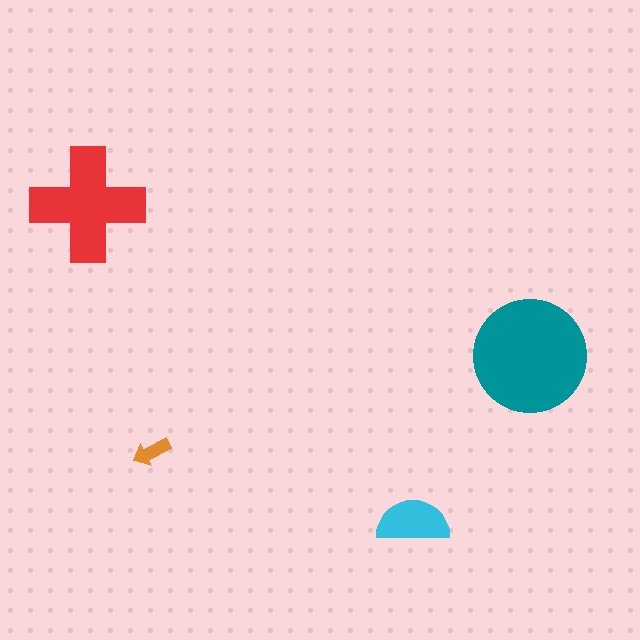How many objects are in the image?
There are 4 objects in the image.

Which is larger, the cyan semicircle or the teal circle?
The teal circle.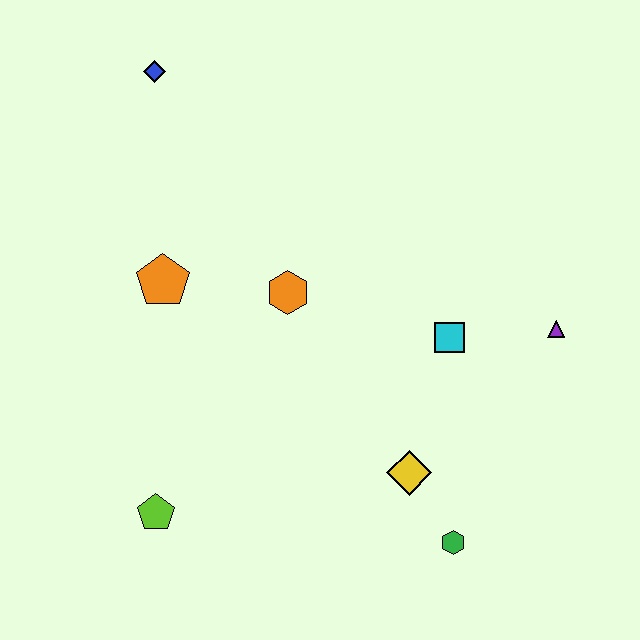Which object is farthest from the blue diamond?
The green hexagon is farthest from the blue diamond.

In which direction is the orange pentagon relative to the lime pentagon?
The orange pentagon is above the lime pentagon.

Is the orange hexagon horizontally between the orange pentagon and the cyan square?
Yes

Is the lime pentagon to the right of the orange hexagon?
No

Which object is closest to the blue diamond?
The orange pentagon is closest to the blue diamond.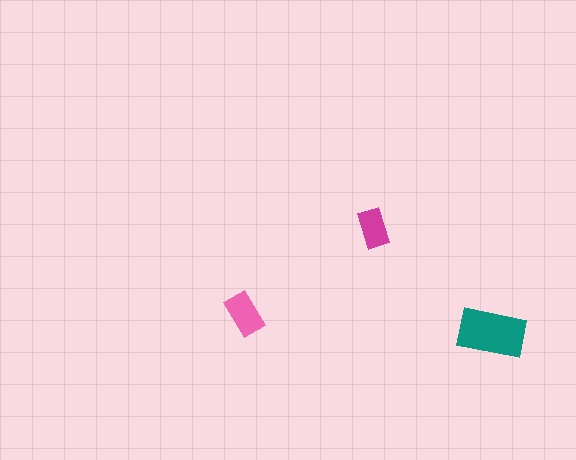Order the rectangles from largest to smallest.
the teal one, the pink one, the magenta one.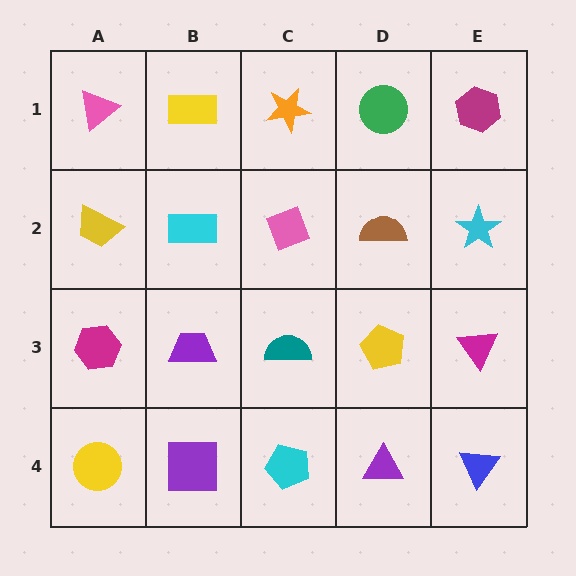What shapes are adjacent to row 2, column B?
A yellow rectangle (row 1, column B), a purple trapezoid (row 3, column B), a yellow trapezoid (row 2, column A), a pink diamond (row 2, column C).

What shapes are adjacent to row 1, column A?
A yellow trapezoid (row 2, column A), a yellow rectangle (row 1, column B).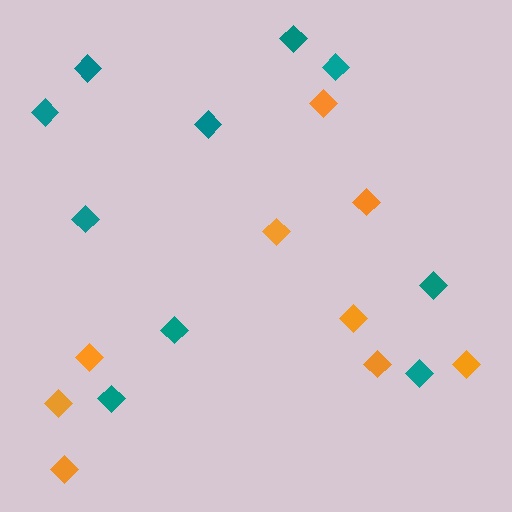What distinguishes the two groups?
There are 2 groups: one group of orange diamonds (9) and one group of teal diamonds (10).